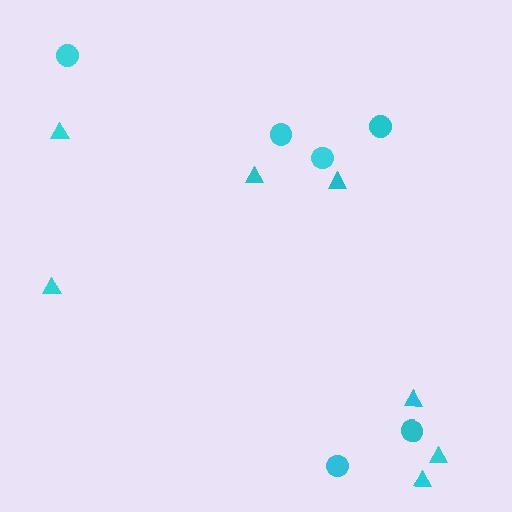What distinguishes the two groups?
There are 2 groups: one group of triangles (7) and one group of circles (6).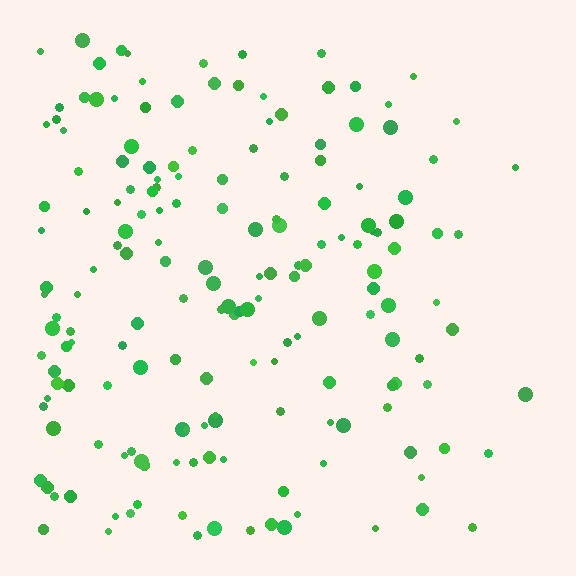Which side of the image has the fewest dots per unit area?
The right.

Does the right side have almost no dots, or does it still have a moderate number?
Still a moderate number, just noticeably fewer than the left.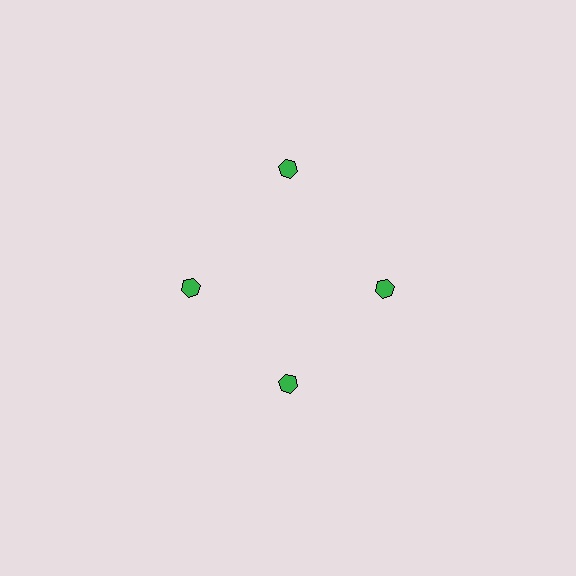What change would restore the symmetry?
The symmetry would be restored by moving it inward, back onto the ring so that all 4 hexagons sit at equal angles and equal distance from the center.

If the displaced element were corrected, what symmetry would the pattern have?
It would have 4-fold rotational symmetry — the pattern would map onto itself every 90 degrees.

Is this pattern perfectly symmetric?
No. The 4 green hexagons are arranged in a ring, but one element near the 12 o'clock position is pushed outward from the center, breaking the 4-fold rotational symmetry.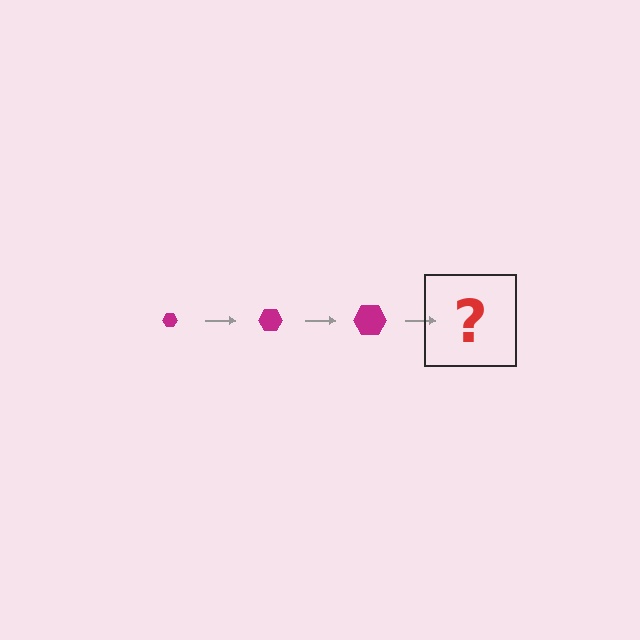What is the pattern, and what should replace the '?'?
The pattern is that the hexagon gets progressively larger each step. The '?' should be a magenta hexagon, larger than the previous one.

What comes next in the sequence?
The next element should be a magenta hexagon, larger than the previous one.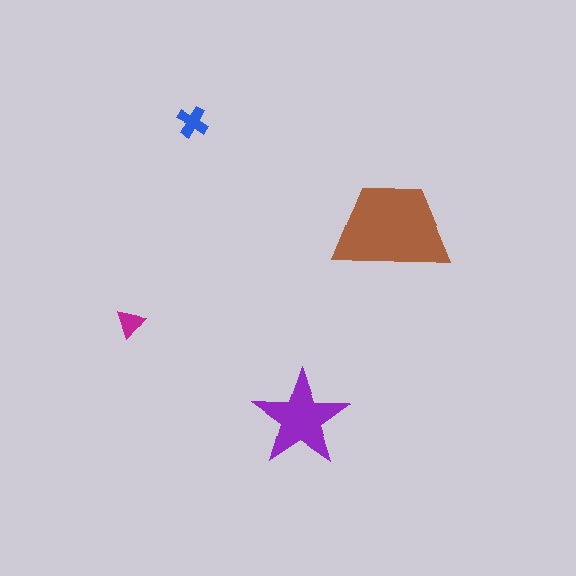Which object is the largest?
The brown trapezoid.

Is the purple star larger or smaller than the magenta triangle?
Larger.